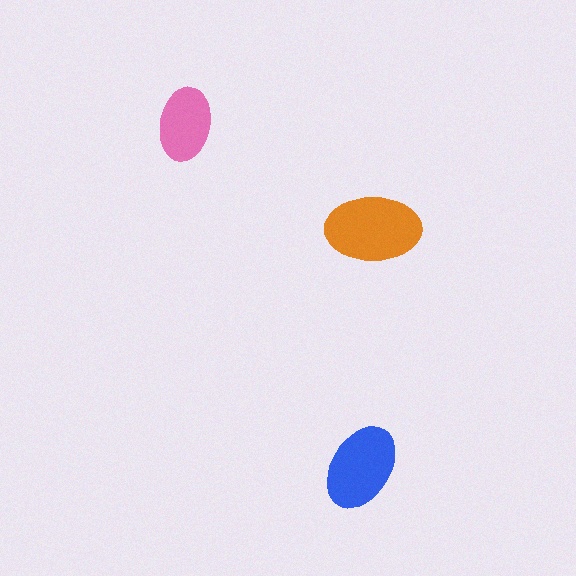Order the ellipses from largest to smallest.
the orange one, the blue one, the pink one.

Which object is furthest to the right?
The orange ellipse is rightmost.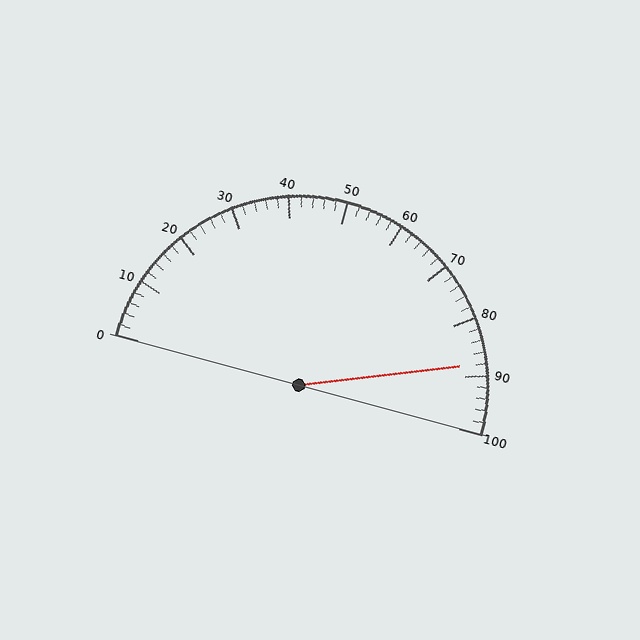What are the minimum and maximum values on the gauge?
The gauge ranges from 0 to 100.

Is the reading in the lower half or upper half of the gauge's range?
The reading is in the upper half of the range (0 to 100).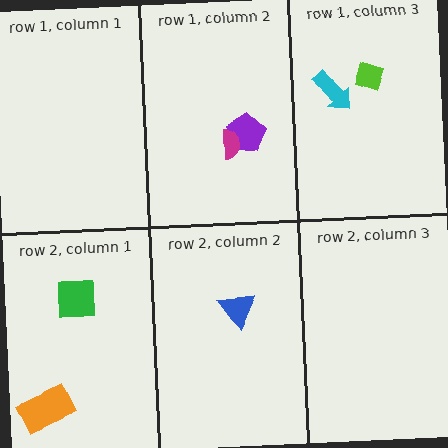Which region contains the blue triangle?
The row 2, column 2 region.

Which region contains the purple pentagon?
The row 1, column 2 region.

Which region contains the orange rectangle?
The row 2, column 1 region.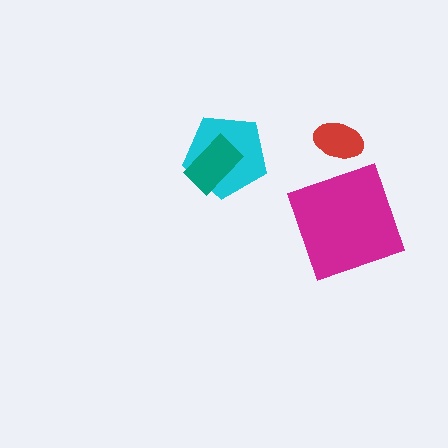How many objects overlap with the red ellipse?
0 objects overlap with the red ellipse.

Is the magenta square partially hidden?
No, no other shape covers it.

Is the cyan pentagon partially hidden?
Yes, it is partially covered by another shape.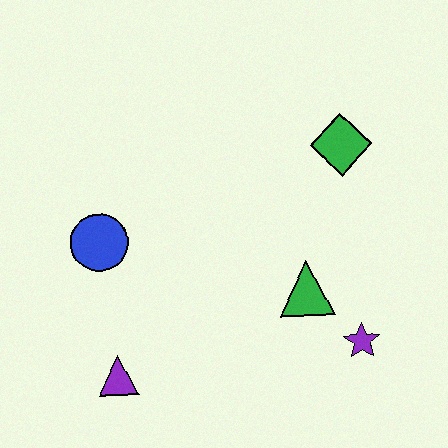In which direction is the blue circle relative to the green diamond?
The blue circle is to the left of the green diamond.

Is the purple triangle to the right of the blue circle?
Yes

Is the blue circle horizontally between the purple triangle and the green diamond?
No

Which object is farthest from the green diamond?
The purple triangle is farthest from the green diamond.